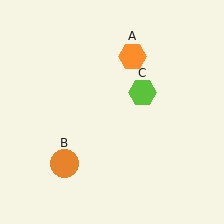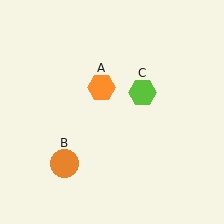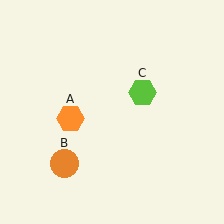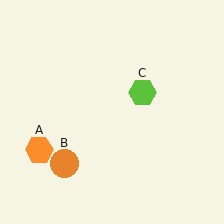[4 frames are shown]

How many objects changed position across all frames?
1 object changed position: orange hexagon (object A).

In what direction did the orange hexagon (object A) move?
The orange hexagon (object A) moved down and to the left.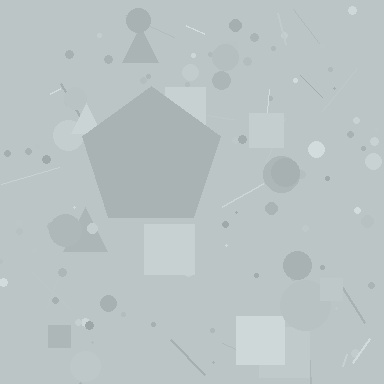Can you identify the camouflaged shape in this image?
The camouflaged shape is a pentagon.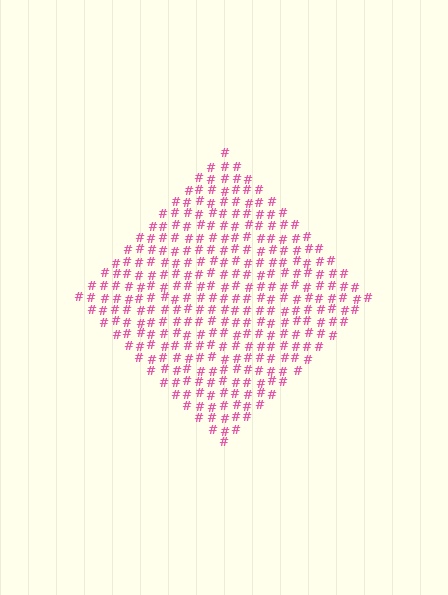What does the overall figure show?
The overall figure shows a diamond.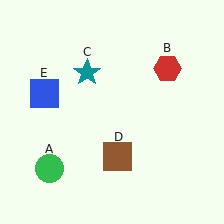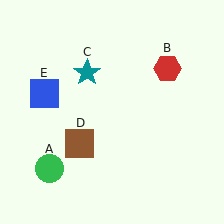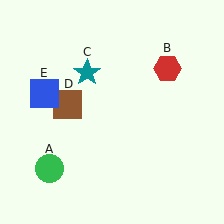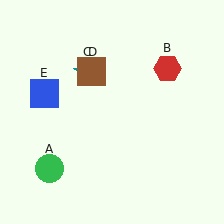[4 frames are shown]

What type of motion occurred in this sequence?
The brown square (object D) rotated clockwise around the center of the scene.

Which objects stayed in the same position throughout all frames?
Green circle (object A) and red hexagon (object B) and teal star (object C) and blue square (object E) remained stationary.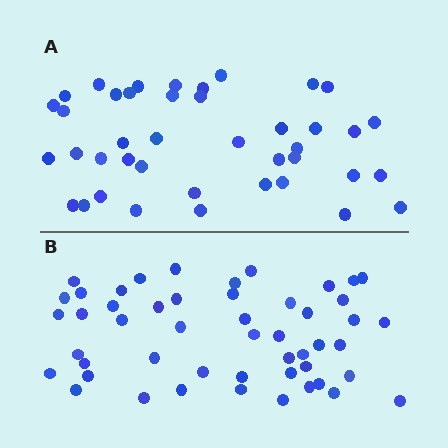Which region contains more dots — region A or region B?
Region B (the bottom region) has more dots.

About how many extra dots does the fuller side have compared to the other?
Region B has roughly 8 or so more dots than region A.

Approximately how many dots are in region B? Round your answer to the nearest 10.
About 50 dots.